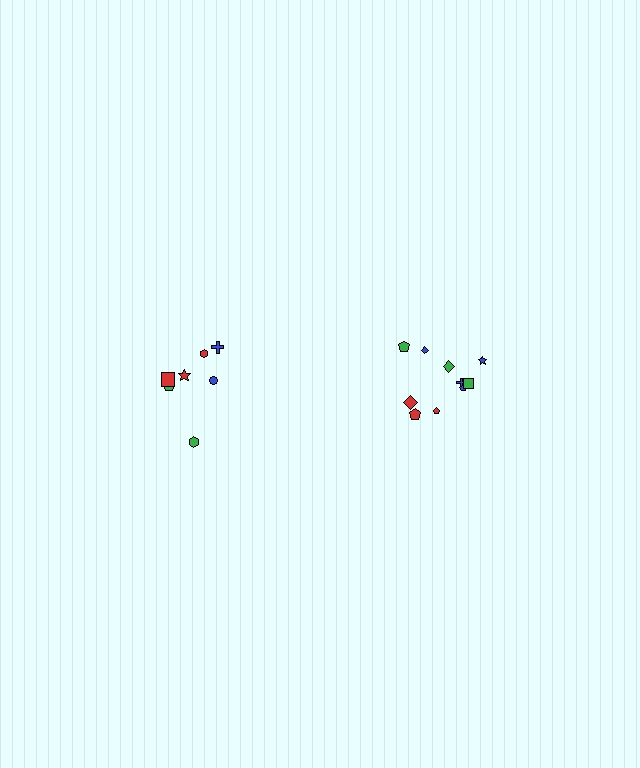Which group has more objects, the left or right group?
The right group.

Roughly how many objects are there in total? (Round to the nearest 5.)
Roughly 15 objects in total.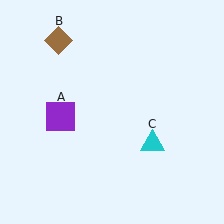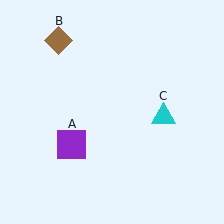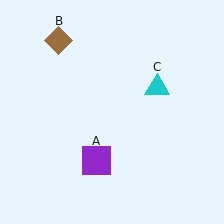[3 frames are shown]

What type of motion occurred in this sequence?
The purple square (object A), cyan triangle (object C) rotated counterclockwise around the center of the scene.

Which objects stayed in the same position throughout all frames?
Brown diamond (object B) remained stationary.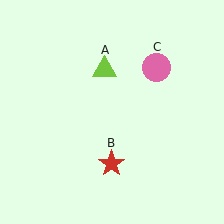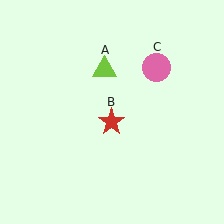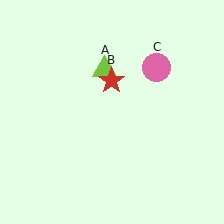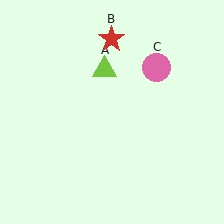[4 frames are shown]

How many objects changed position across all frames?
1 object changed position: red star (object B).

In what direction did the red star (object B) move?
The red star (object B) moved up.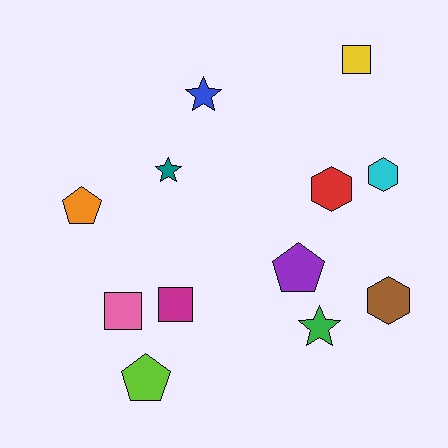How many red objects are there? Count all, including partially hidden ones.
There is 1 red object.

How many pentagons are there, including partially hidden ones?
There are 3 pentagons.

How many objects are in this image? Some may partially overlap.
There are 12 objects.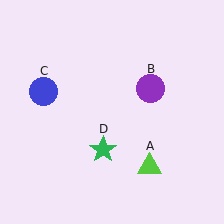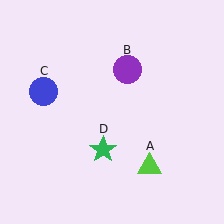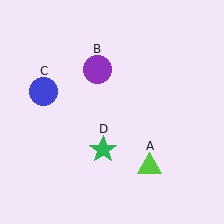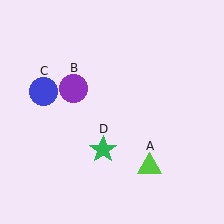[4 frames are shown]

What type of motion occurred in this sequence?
The purple circle (object B) rotated counterclockwise around the center of the scene.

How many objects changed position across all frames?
1 object changed position: purple circle (object B).